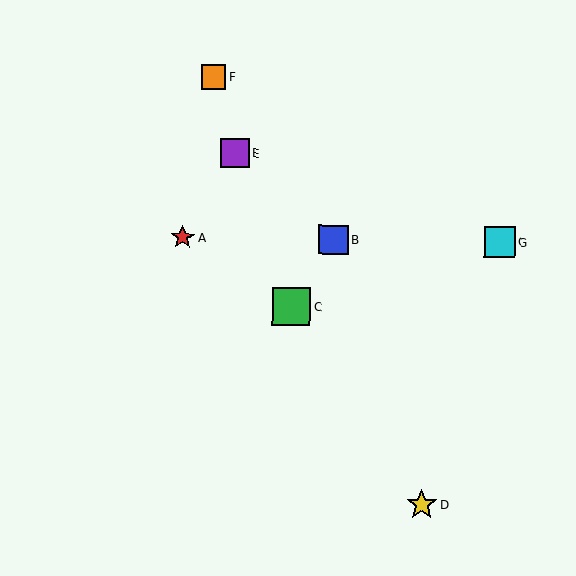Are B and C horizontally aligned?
No, B is at y≈240 and C is at y≈307.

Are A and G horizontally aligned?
Yes, both are at y≈238.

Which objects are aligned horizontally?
Objects A, B, G are aligned horizontally.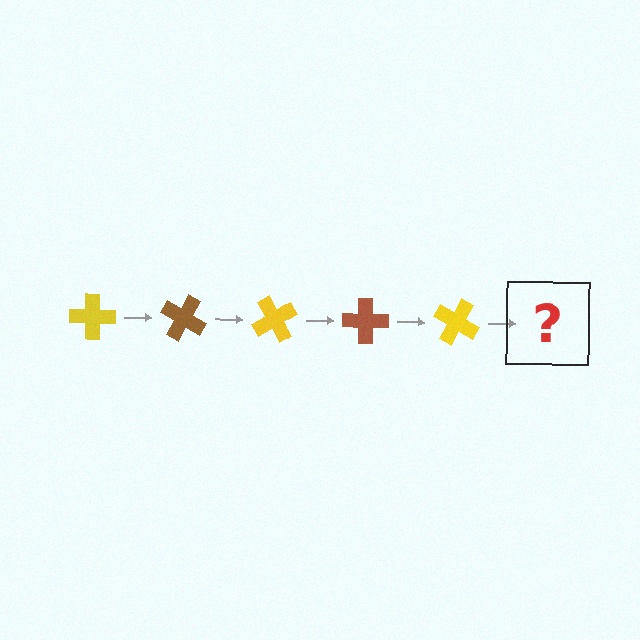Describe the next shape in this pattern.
It should be a brown cross, rotated 150 degrees from the start.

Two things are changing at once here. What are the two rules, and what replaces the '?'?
The two rules are that it rotates 30 degrees each step and the color cycles through yellow and brown. The '?' should be a brown cross, rotated 150 degrees from the start.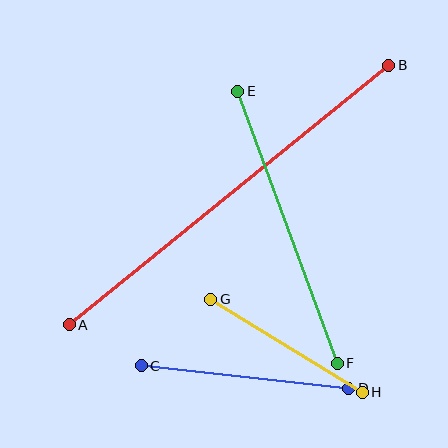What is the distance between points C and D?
The distance is approximately 209 pixels.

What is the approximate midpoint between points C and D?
The midpoint is at approximately (245, 377) pixels.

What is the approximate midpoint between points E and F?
The midpoint is at approximately (287, 227) pixels.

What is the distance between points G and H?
The distance is approximately 177 pixels.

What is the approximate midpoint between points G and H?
The midpoint is at approximately (287, 346) pixels.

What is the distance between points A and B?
The distance is approximately 412 pixels.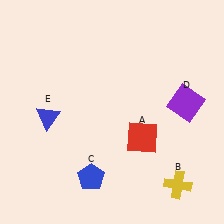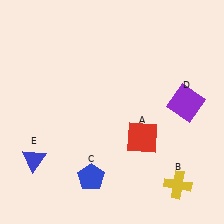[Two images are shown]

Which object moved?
The blue triangle (E) moved down.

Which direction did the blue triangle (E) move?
The blue triangle (E) moved down.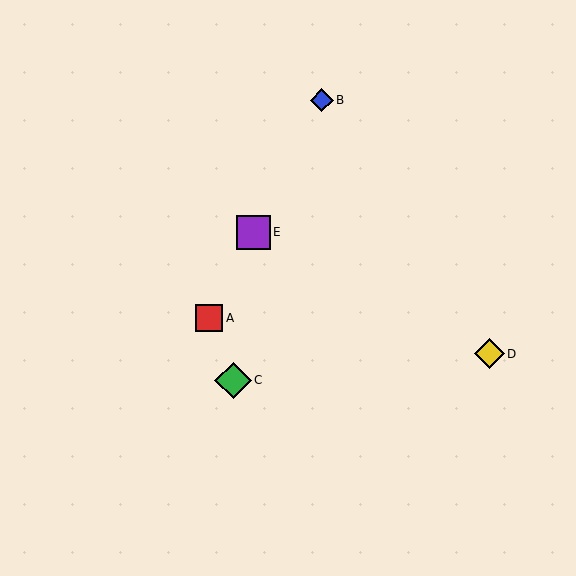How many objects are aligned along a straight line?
3 objects (A, B, E) are aligned along a straight line.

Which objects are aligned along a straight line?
Objects A, B, E are aligned along a straight line.